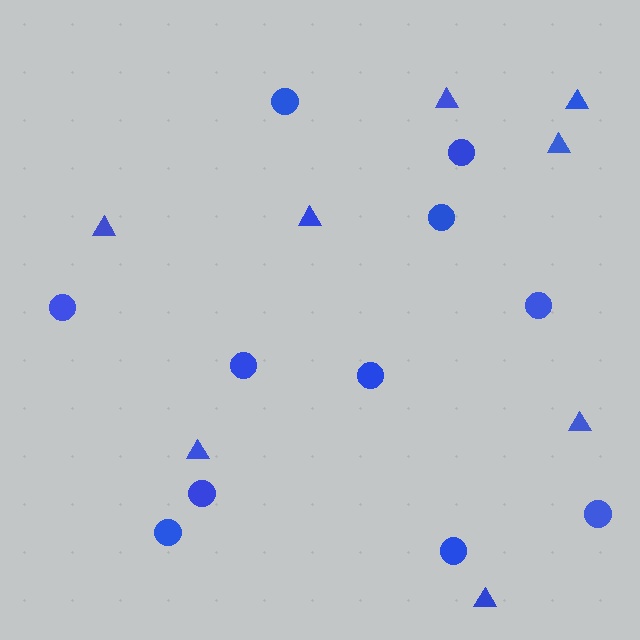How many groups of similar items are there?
There are 2 groups: one group of circles (11) and one group of triangles (8).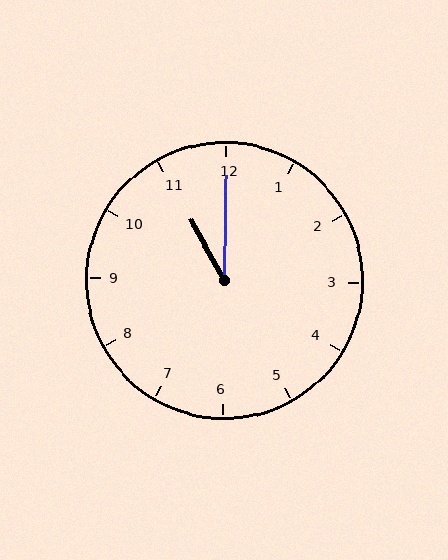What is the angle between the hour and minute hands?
Approximately 30 degrees.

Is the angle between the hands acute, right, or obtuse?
It is acute.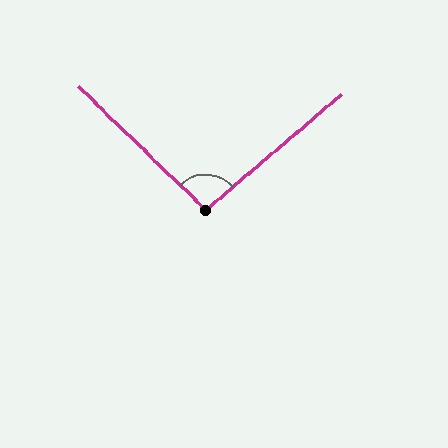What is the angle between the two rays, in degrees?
Approximately 95 degrees.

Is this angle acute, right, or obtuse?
It is obtuse.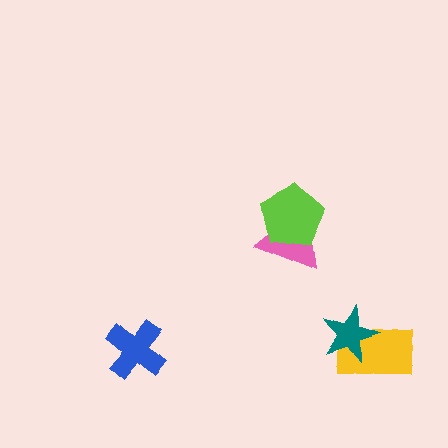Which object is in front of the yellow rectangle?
The teal star is in front of the yellow rectangle.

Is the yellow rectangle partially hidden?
Yes, it is partially covered by another shape.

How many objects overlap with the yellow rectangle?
1 object overlaps with the yellow rectangle.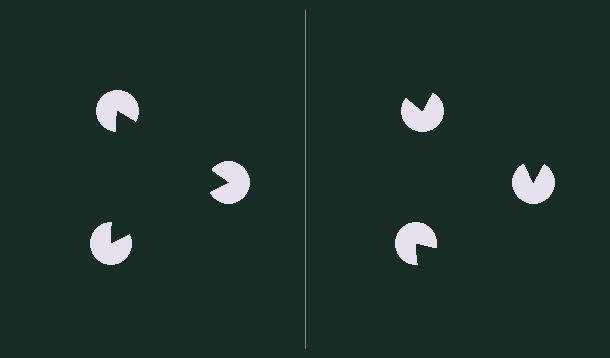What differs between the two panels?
The pac-man discs are positioned identically on both sides; only the wedge orientations differ. On the left they align to a triangle; on the right they are misaligned.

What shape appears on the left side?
An illusory triangle.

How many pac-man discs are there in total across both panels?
6 — 3 on each side.